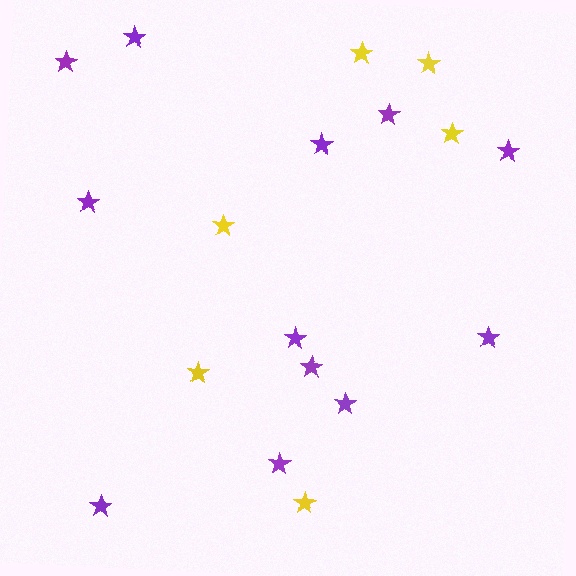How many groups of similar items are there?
There are 2 groups: one group of purple stars (12) and one group of yellow stars (6).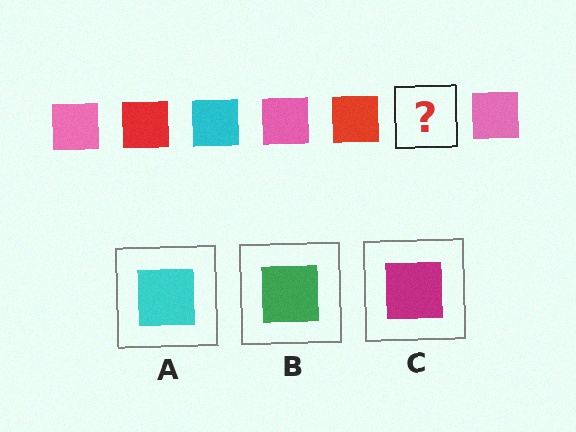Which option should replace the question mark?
Option A.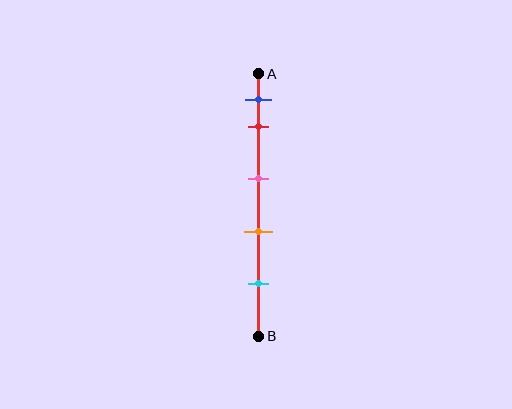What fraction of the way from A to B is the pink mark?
The pink mark is approximately 40% (0.4) of the way from A to B.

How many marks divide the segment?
There are 5 marks dividing the segment.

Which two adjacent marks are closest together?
The blue and red marks are the closest adjacent pair.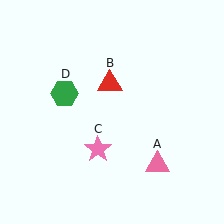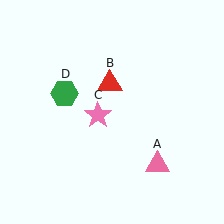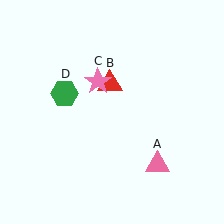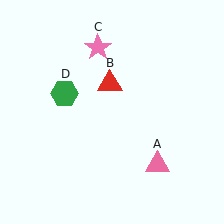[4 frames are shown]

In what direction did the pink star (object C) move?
The pink star (object C) moved up.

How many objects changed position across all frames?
1 object changed position: pink star (object C).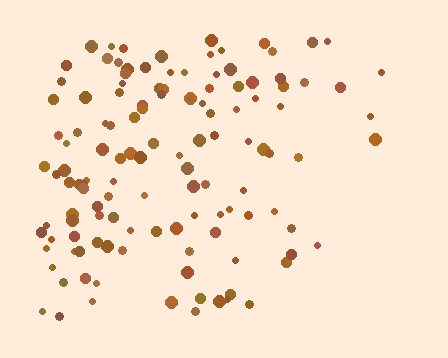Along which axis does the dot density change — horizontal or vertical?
Horizontal.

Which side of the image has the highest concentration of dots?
The left.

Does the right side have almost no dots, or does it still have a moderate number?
Still a moderate number, just noticeably fewer than the left.